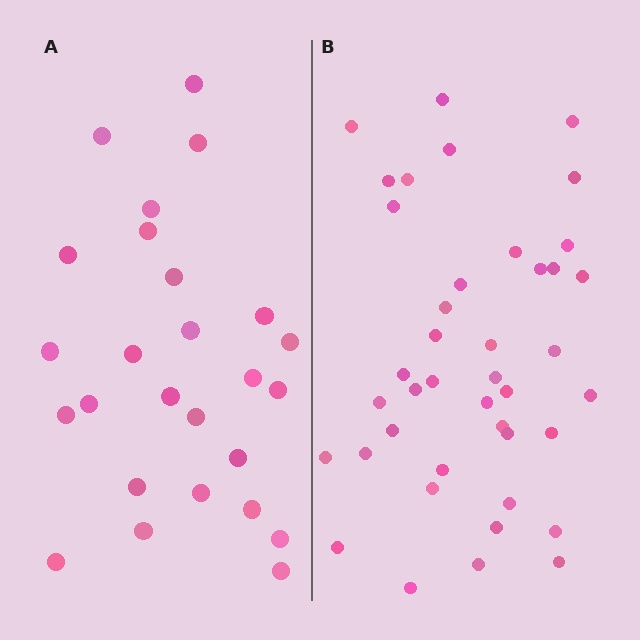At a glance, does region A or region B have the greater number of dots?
Region B (the right region) has more dots.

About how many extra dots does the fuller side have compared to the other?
Region B has approximately 15 more dots than region A.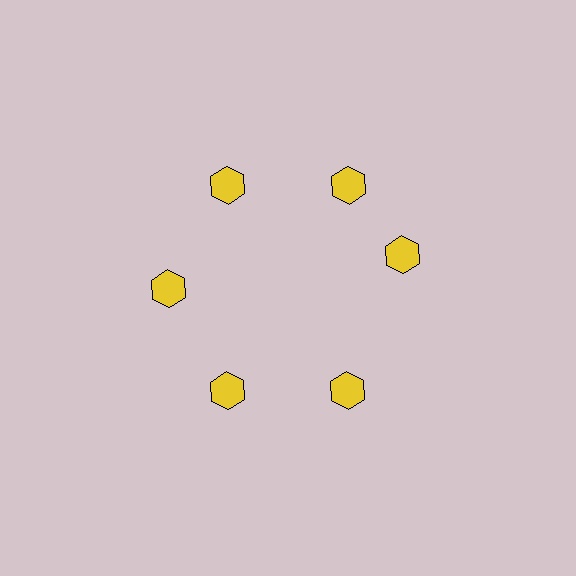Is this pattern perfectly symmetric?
No. The 6 yellow hexagons are arranged in a ring, but one element near the 3 o'clock position is rotated out of alignment along the ring, breaking the 6-fold rotational symmetry.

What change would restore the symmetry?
The symmetry would be restored by rotating it back into even spacing with its neighbors so that all 6 hexagons sit at equal angles and equal distance from the center.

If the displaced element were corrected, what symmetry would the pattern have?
It would have 6-fold rotational symmetry — the pattern would map onto itself every 60 degrees.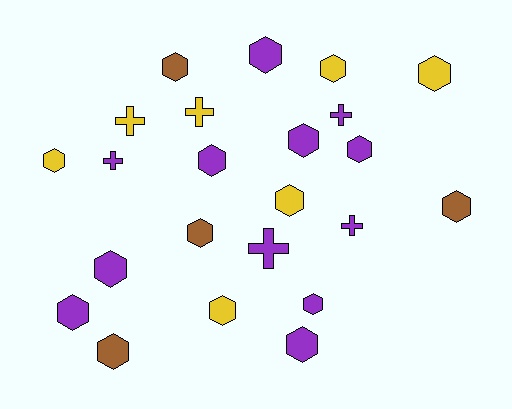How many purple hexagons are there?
There are 8 purple hexagons.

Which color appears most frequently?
Purple, with 12 objects.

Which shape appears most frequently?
Hexagon, with 17 objects.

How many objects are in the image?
There are 23 objects.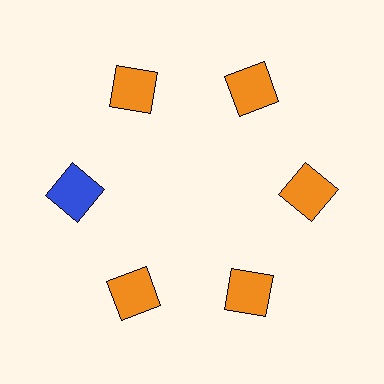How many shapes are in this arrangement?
There are 6 shapes arranged in a ring pattern.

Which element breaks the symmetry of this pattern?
The blue square at roughly the 9 o'clock position breaks the symmetry. All other shapes are orange squares.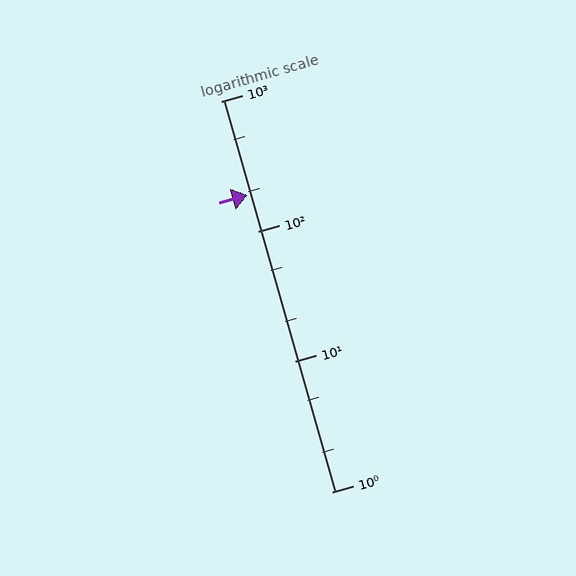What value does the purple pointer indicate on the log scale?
The pointer indicates approximately 190.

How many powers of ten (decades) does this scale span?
The scale spans 3 decades, from 1 to 1000.